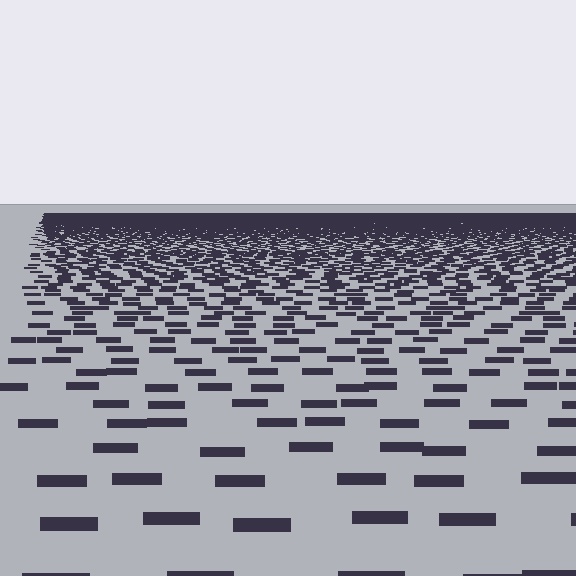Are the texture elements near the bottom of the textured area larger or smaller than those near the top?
Larger. Near the bottom, elements are closer to the viewer and appear at a bigger on-screen size.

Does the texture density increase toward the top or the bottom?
Density increases toward the top.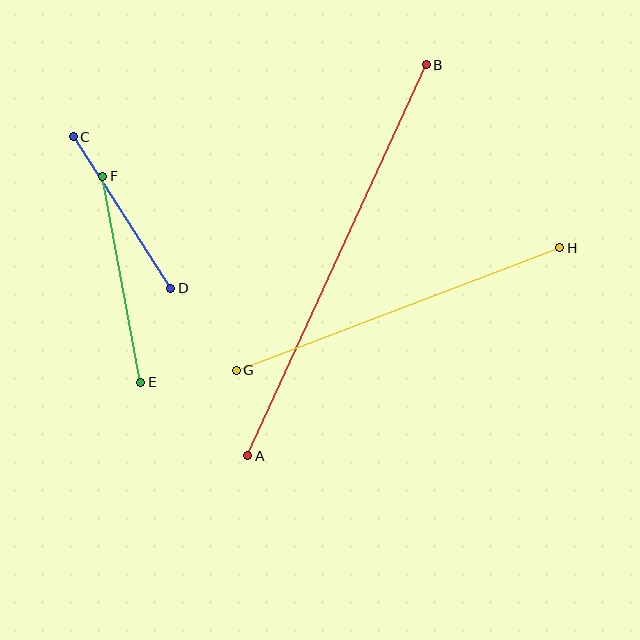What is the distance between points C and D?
The distance is approximately 180 pixels.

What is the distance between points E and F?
The distance is approximately 210 pixels.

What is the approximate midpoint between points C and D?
The midpoint is at approximately (122, 213) pixels.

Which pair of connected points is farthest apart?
Points A and B are farthest apart.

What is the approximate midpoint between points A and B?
The midpoint is at approximately (337, 260) pixels.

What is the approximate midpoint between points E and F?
The midpoint is at approximately (122, 279) pixels.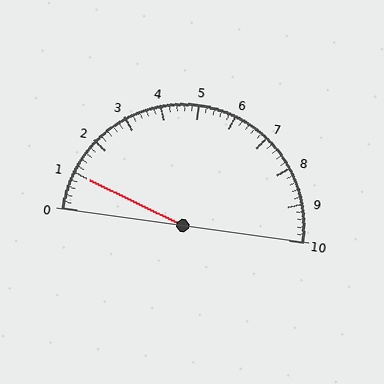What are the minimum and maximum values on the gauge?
The gauge ranges from 0 to 10.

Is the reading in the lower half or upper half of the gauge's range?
The reading is in the lower half of the range (0 to 10).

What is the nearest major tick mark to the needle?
The nearest major tick mark is 1.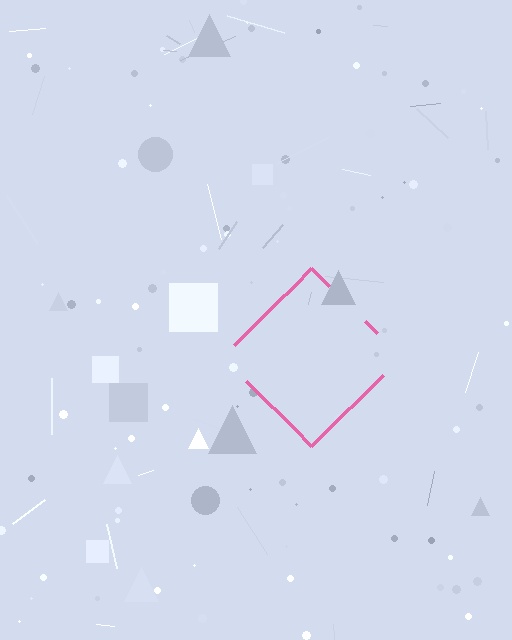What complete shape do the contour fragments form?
The contour fragments form a diamond.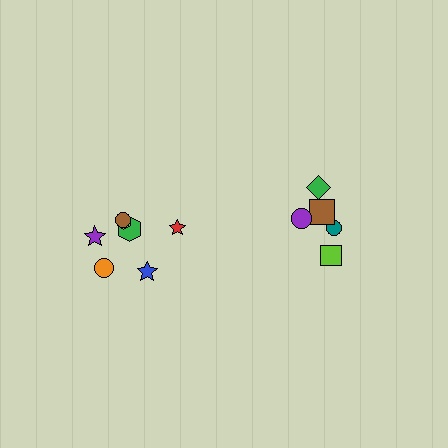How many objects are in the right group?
There are 5 objects.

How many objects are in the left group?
There are 7 objects.